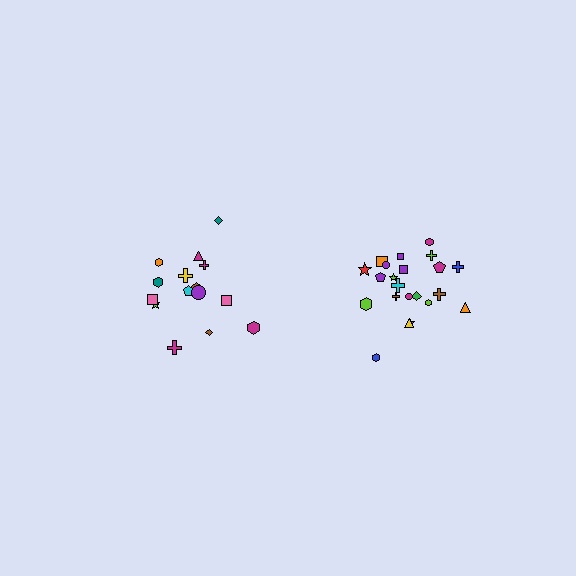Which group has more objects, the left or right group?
The right group.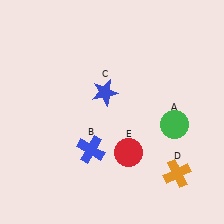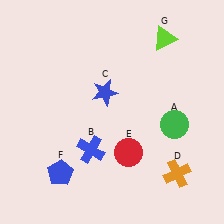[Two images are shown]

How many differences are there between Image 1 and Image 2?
There are 2 differences between the two images.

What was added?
A blue pentagon (F), a lime triangle (G) were added in Image 2.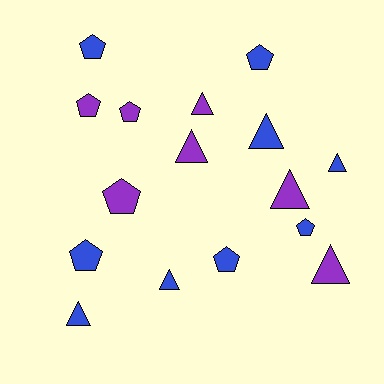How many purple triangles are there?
There are 4 purple triangles.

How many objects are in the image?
There are 16 objects.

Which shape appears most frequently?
Triangle, with 8 objects.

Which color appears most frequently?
Blue, with 9 objects.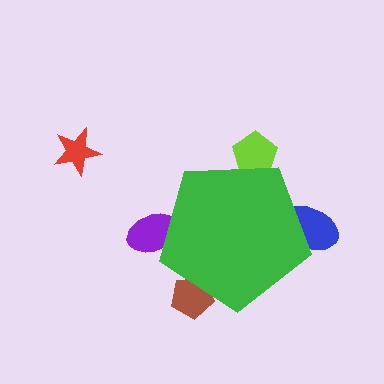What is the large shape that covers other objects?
A green pentagon.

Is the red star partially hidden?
No, the red star is fully visible.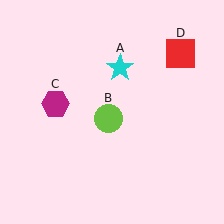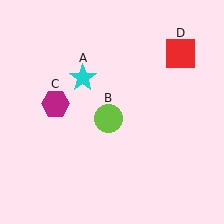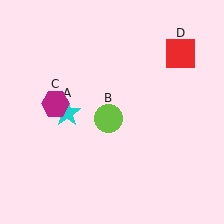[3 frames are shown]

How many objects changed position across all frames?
1 object changed position: cyan star (object A).